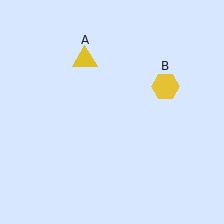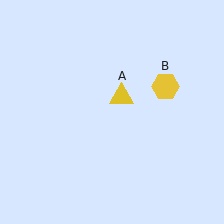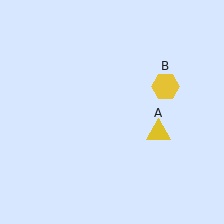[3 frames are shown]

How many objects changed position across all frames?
1 object changed position: yellow triangle (object A).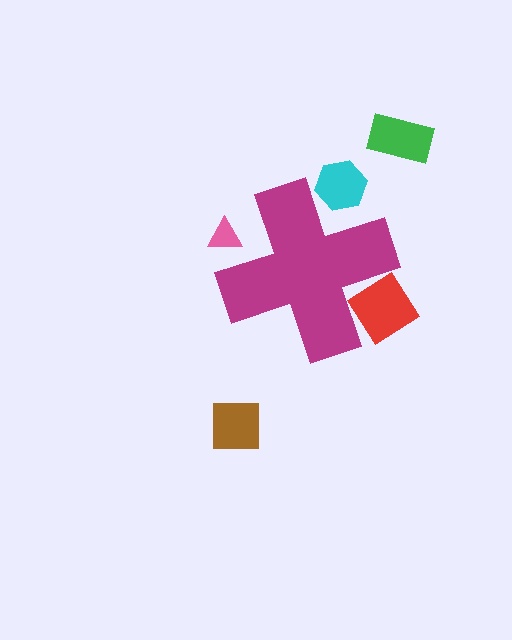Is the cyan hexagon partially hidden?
Yes, the cyan hexagon is partially hidden behind the magenta cross.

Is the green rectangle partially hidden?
No, the green rectangle is fully visible.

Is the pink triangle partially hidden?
Yes, the pink triangle is partially hidden behind the magenta cross.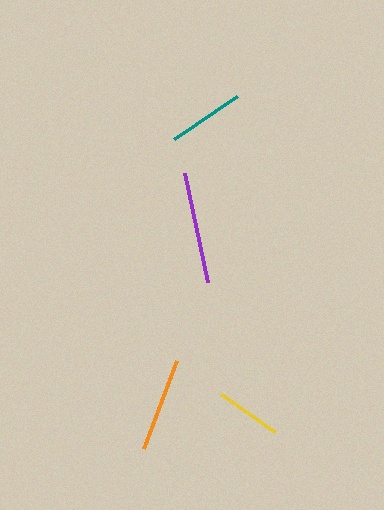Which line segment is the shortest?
The yellow line is the shortest at approximately 66 pixels.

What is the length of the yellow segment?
The yellow segment is approximately 66 pixels long.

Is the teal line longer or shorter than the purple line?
The purple line is longer than the teal line.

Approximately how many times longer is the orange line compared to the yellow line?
The orange line is approximately 1.4 times the length of the yellow line.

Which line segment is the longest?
The purple line is the longest at approximately 112 pixels.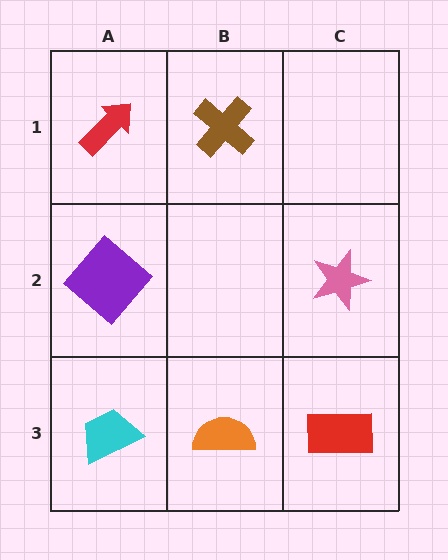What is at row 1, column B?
A brown cross.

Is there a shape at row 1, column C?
No, that cell is empty.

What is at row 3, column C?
A red rectangle.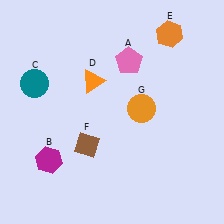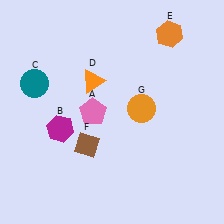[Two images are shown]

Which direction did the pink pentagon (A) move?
The pink pentagon (A) moved down.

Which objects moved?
The objects that moved are: the pink pentagon (A), the magenta hexagon (B).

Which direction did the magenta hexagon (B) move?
The magenta hexagon (B) moved up.